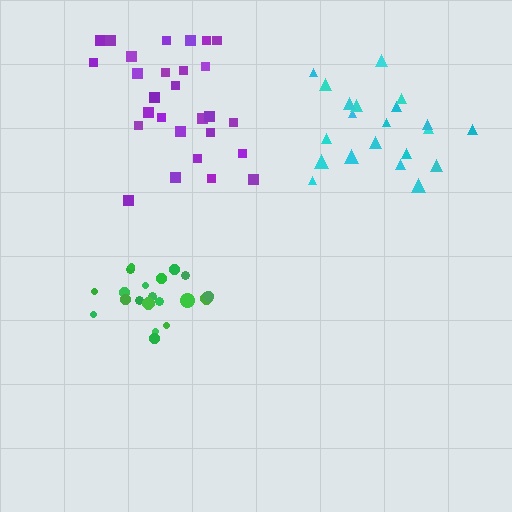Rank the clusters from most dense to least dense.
green, cyan, purple.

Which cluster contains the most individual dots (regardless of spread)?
Purple (29).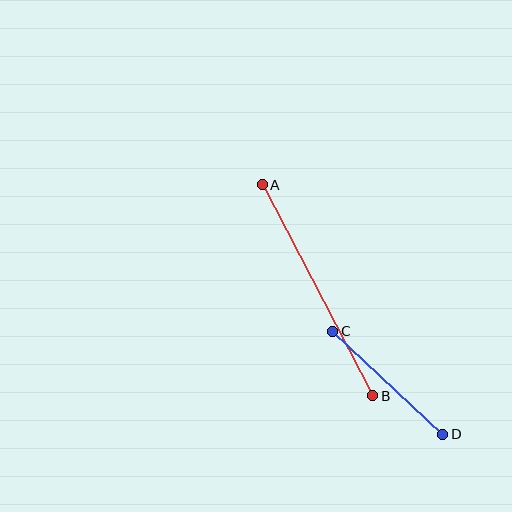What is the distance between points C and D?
The distance is approximately 151 pixels.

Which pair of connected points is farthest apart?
Points A and B are farthest apart.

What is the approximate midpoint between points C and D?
The midpoint is at approximately (388, 383) pixels.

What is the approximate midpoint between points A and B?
The midpoint is at approximately (318, 290) pixels.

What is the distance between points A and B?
The distance is approximately 238 pixels.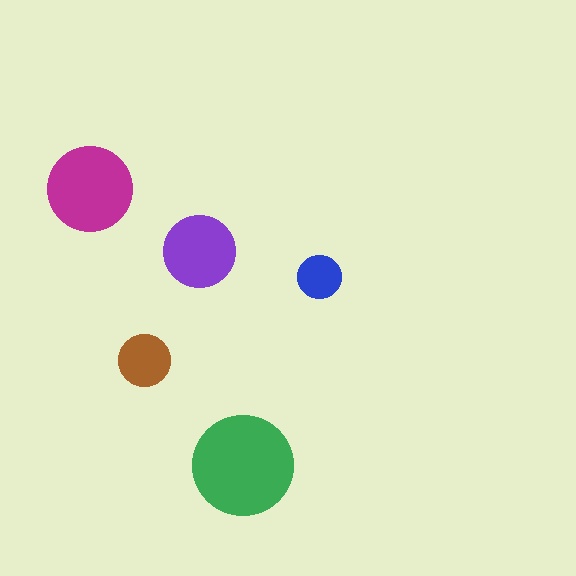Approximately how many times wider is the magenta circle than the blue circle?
About 2 times wider.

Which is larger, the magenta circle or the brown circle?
The magenta one.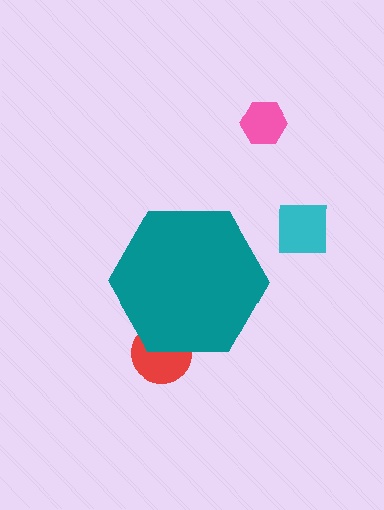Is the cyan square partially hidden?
No, the cyan square is fully visible.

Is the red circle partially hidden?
Yes, the red circle is partially hidden behind the teal hexagon.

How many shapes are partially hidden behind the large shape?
2 shapes are partially hidden.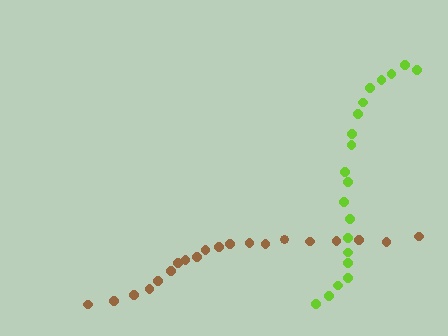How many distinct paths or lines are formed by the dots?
There are 2 distinct paths.